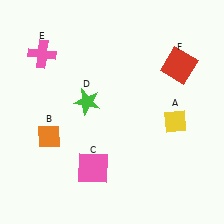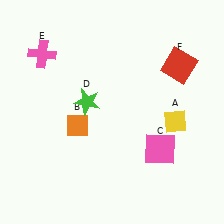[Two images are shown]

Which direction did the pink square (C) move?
The pink square (C) moved right.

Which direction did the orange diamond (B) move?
The orange diamond (B) moved right.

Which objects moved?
The objects that moved are: the orange diamond (B), the pink square (C).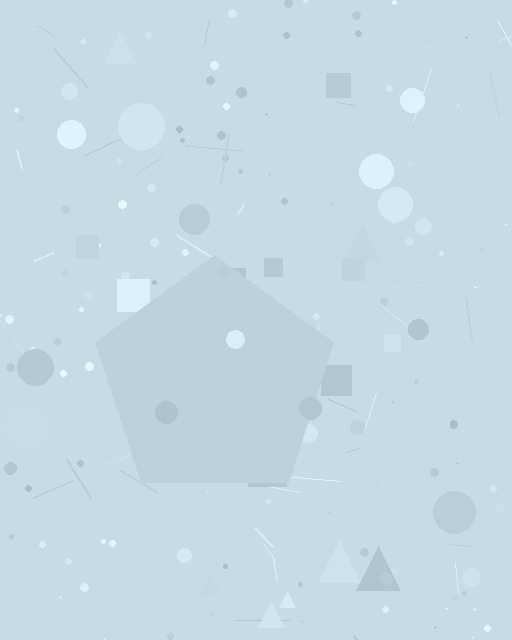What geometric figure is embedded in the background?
A pentagon is embedded in the background.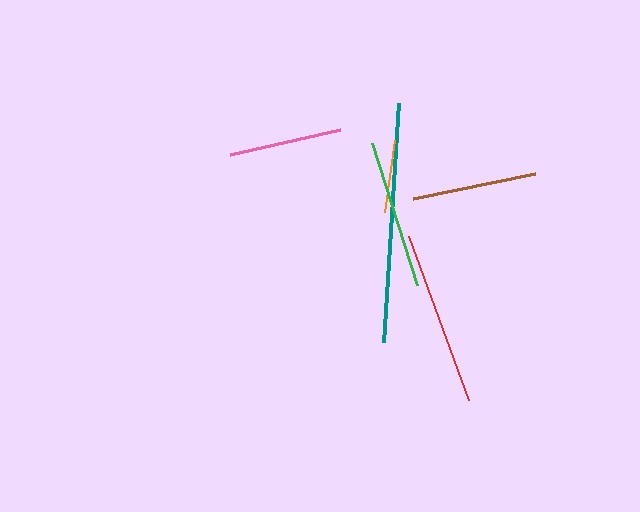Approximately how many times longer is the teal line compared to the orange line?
The teal line is approximately 3.3 times the length of the orange line.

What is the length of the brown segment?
The brown segment is approximately 125 pixels long.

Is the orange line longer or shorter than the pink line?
The pink line is longer than the orange line.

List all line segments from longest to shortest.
From longest to shortest: teal, red, green, brown, pink, orange.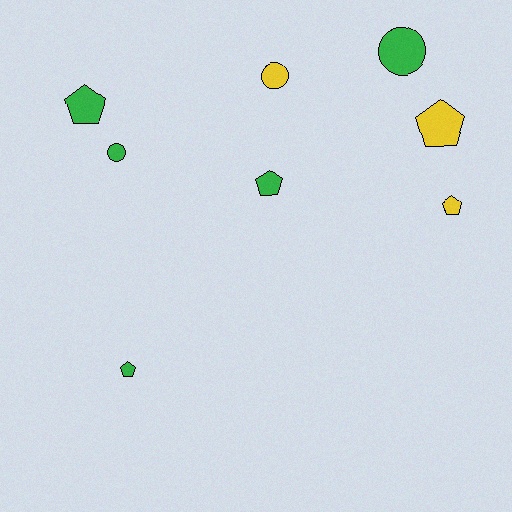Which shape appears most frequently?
Pentagon, with 5 objects.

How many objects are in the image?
There are 8 objects.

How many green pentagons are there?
There are 3 green pentagons.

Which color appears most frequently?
Green, with 5 objects.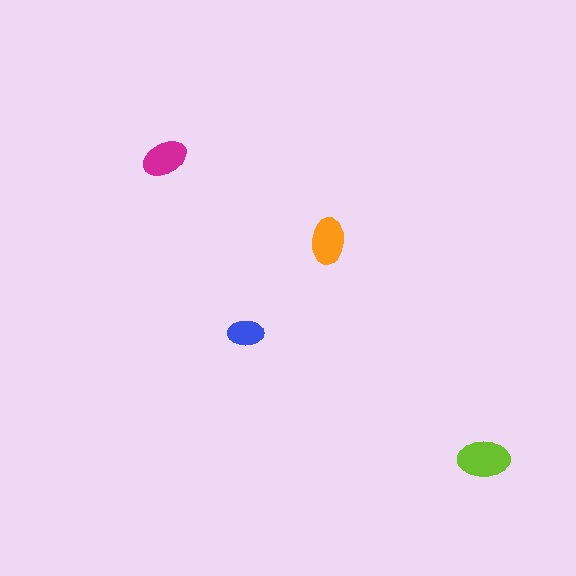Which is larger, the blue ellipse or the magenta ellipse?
The magenta one.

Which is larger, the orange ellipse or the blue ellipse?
The orange one.